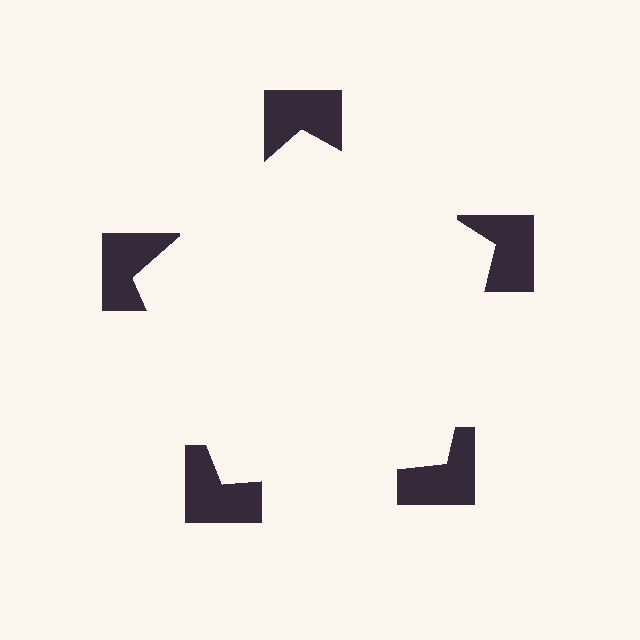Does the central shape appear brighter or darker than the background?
It typically appears slightly brighter than the background, even though no actual brightness change is drawn.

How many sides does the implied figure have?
5 sides.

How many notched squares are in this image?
There are 5 — one at each vertex of the illusory pentagon.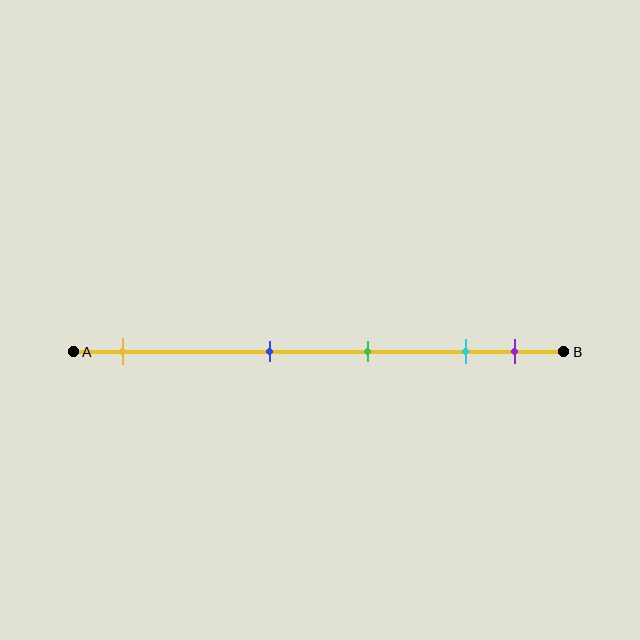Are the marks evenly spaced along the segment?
No, the marks are not evenly spaced.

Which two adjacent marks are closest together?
The cyan and purple marks are the closest adjacent pair.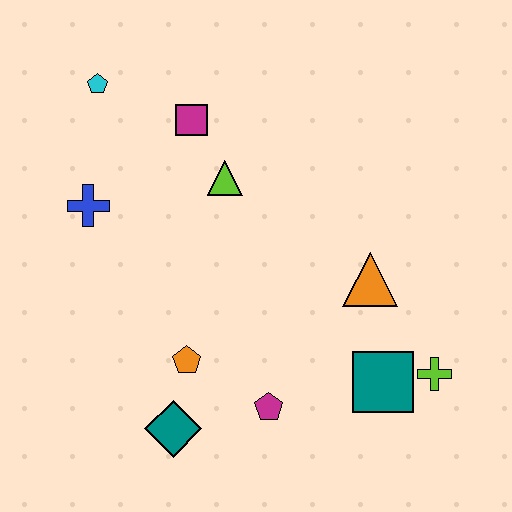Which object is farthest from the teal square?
The cyan pentagon is farthest from the teal square.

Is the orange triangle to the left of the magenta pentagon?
No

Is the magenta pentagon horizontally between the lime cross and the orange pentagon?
Yes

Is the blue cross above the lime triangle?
No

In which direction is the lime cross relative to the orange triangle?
The lime cross is below the orange triangle.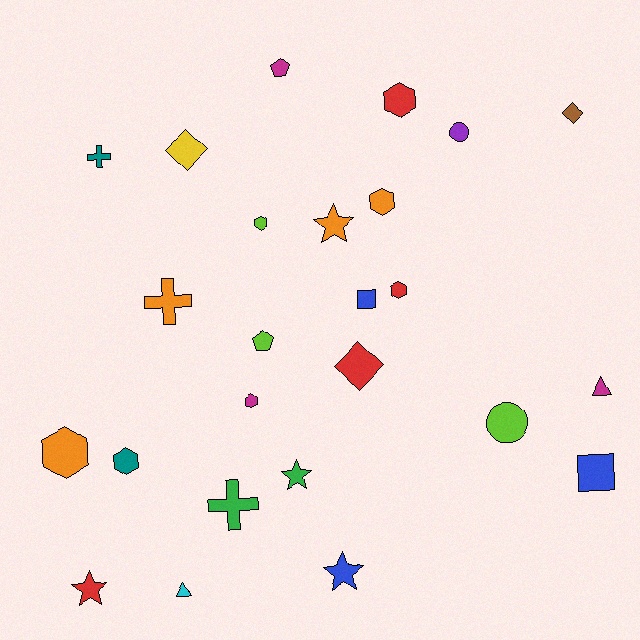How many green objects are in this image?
There are 2 green objects.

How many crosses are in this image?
There are 3 crosses.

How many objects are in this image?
There are 25 objects.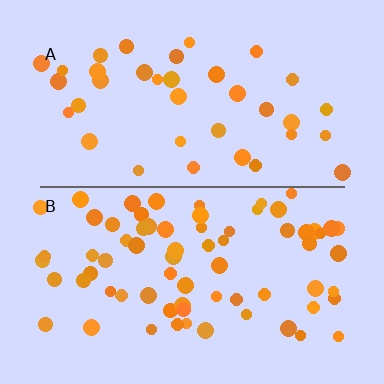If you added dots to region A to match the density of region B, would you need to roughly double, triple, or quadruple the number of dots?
Approximately double.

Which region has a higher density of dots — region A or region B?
B (the bottom).